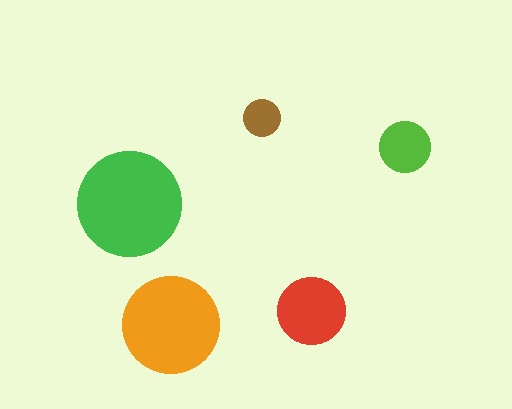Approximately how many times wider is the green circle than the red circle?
About 1.5 times wider.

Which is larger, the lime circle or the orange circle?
The orange one.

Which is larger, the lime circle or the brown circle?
The lime one.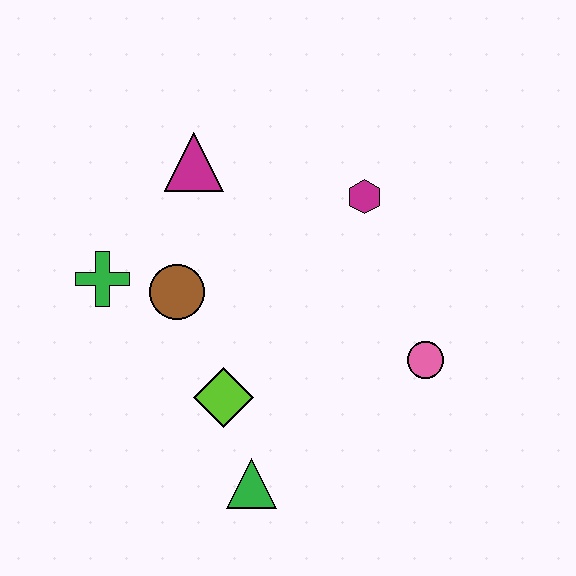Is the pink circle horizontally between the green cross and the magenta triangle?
No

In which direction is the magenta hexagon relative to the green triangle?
The magenta hexagon is above the green triangle.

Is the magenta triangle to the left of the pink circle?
Yes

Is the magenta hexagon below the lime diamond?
No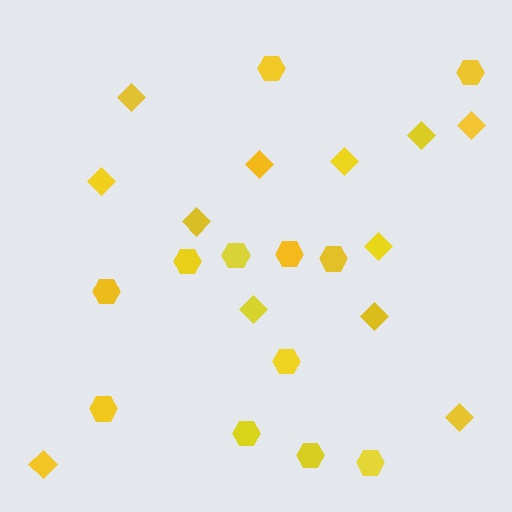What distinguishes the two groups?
There are 2 groups: one group of diamonds (12) and one group of hexagons (12).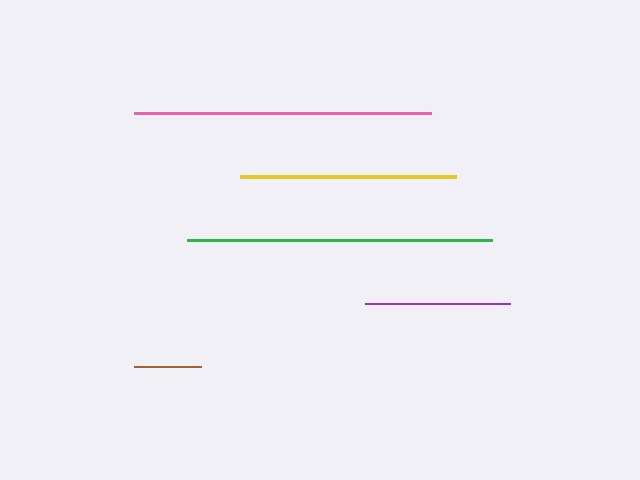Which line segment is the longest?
The green line is the longest at approximately 305 pixels.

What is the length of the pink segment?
The pink segment is approximately 297 pixels long.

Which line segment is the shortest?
The brown line is the shortest at approximately 68 pixels.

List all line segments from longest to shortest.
From longest to shortest: green, pink, yellow, purple, brown.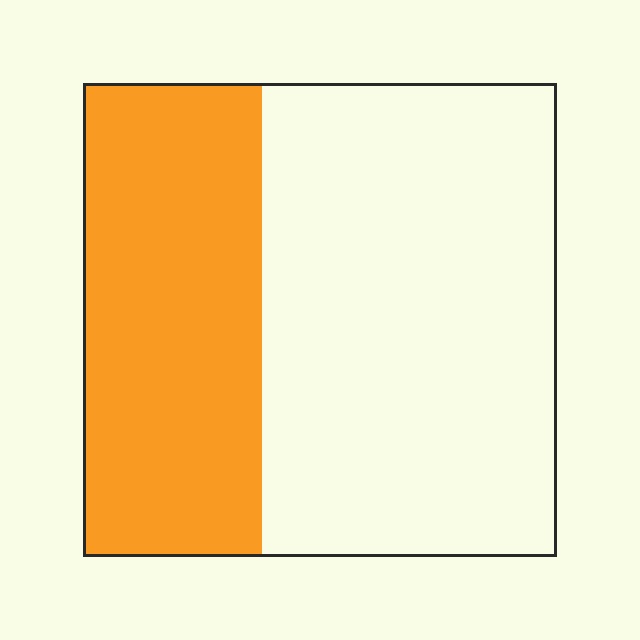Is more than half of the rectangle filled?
No.